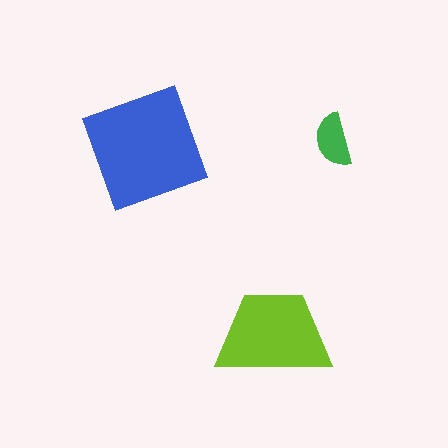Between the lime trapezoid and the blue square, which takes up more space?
The blue square.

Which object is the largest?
The blue square.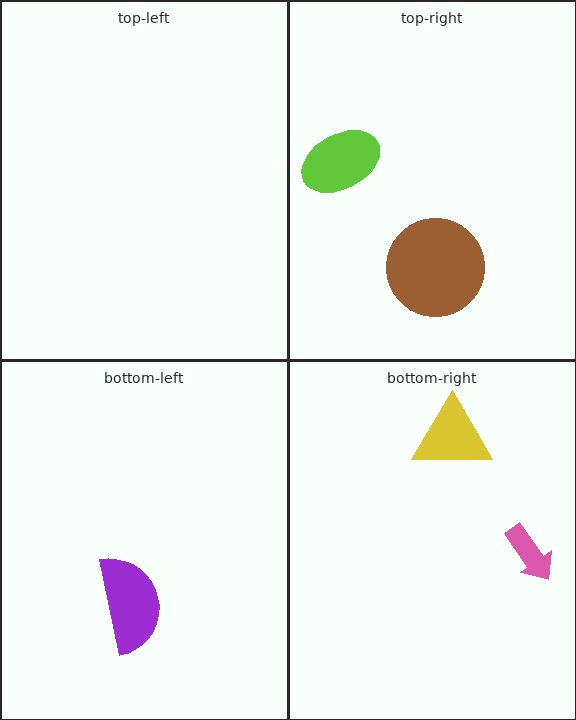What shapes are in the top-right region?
The blue trapezoid, the brown circle, the lime ellipse.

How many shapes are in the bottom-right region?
2.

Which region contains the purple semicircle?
The bottom-left region.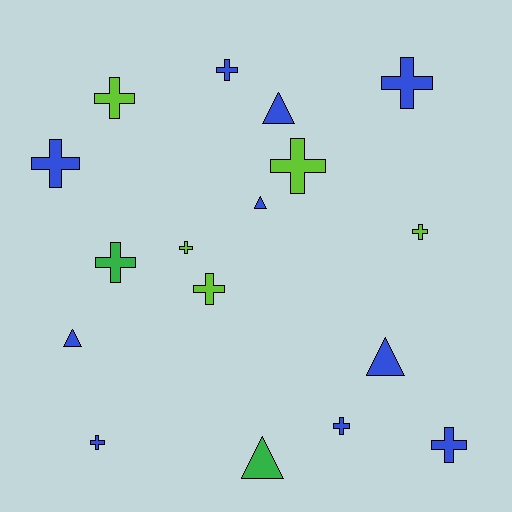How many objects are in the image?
There are 17 objects.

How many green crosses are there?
There is 1 green cross.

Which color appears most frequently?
Blue, with 10 objects.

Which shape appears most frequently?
Cross, with 12 objects.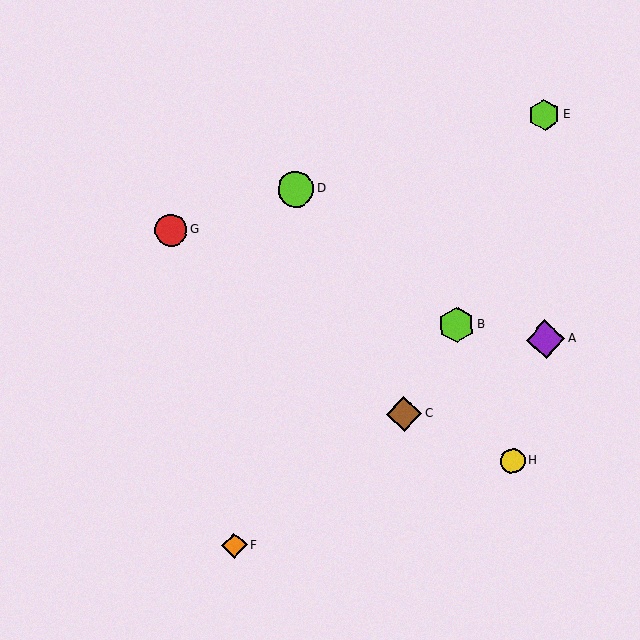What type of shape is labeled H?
Shape H is a yellow circle.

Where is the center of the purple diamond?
The center of the purple diamond is at (545, 339).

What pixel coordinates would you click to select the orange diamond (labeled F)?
Click at (234, 545) to select the orange diamond F.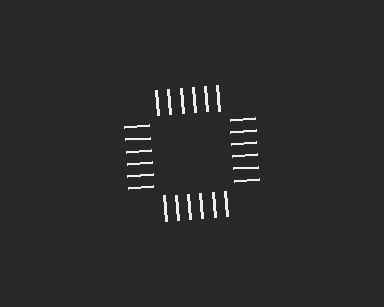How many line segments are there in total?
24 — 6 along each of the 4 edges.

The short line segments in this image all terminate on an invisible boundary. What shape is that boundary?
An illusory square — the line segments terminate on its edges but no continuous stroke is drawn.